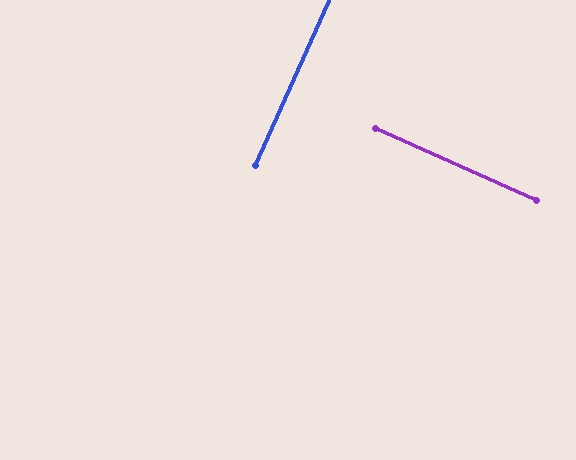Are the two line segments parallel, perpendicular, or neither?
Perpendicular — they meet at approximately 90°.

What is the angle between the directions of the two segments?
Approximately 90 degrees.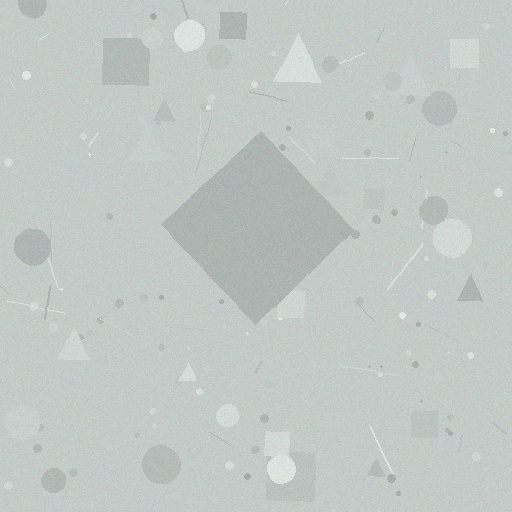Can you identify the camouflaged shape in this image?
The camouflaged shape is a diamond.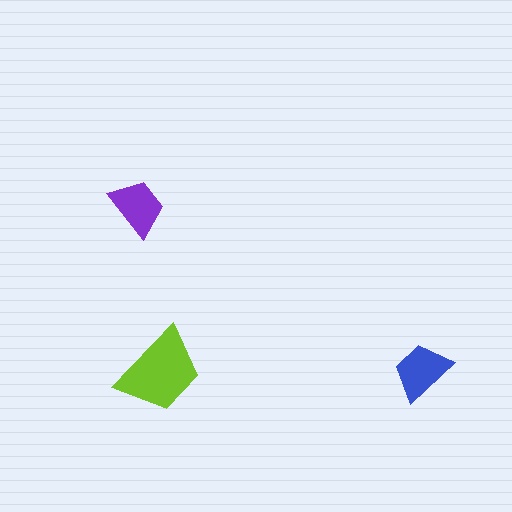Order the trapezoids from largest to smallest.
the lime one, the blue one, the purple one.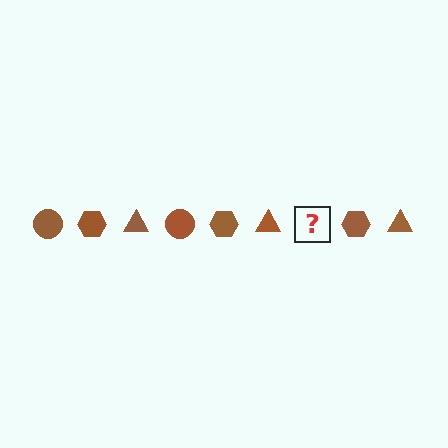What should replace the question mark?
The question mark should be replaced with a brown circle.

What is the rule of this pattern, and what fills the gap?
The rule is that the pattern cycles through circle, hexagon, triangle shapes in brown. The gap should be filled with a brown circle.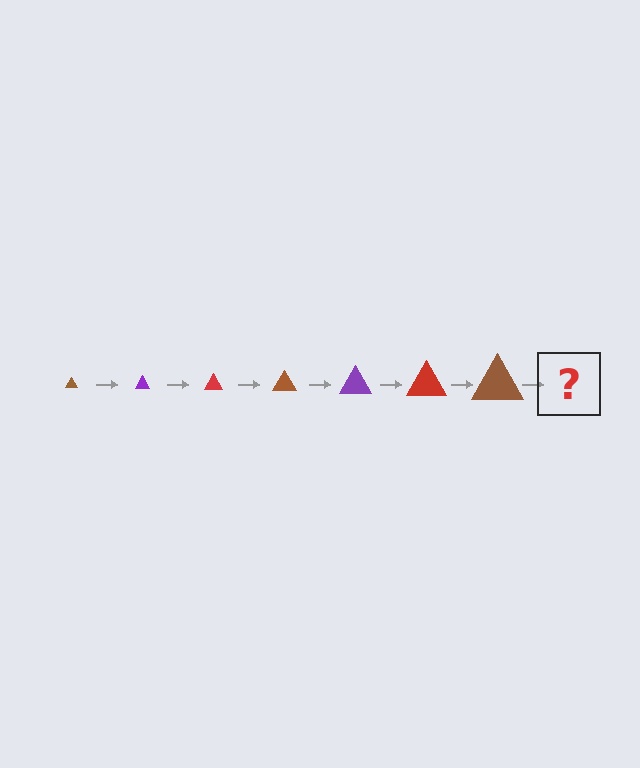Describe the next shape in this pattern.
It should be a purple triangle, larger than the previous one.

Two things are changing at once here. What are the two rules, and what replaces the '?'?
The two rules are that the triangle grows larger each step and the color cycles through brown, purple, and red. The '?' should be a purple triangle, larger than the previous one.